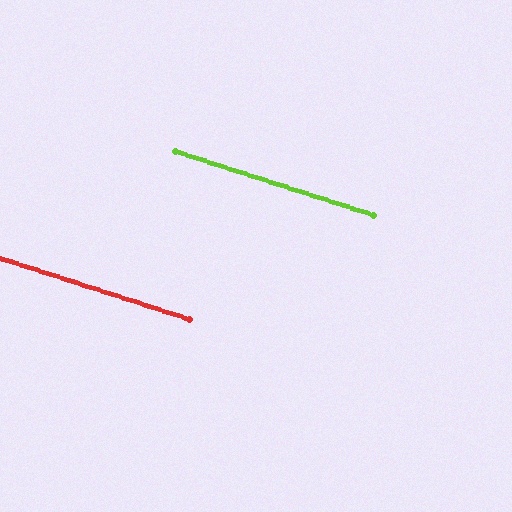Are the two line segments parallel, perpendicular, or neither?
Parallel — their directions differ by only 0.1°.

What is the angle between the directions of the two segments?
Approximately 0 degrees.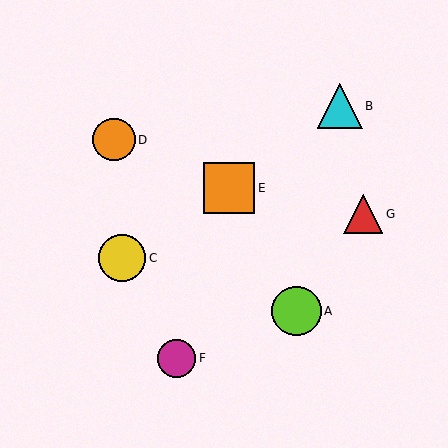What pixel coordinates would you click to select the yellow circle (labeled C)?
Click at (122, 258) to select the yellow circle C.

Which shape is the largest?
The orange square (labeled E) is the largest.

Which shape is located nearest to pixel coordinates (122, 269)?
The yellow circle (labeled C) at (122, 258) is nearest to that location.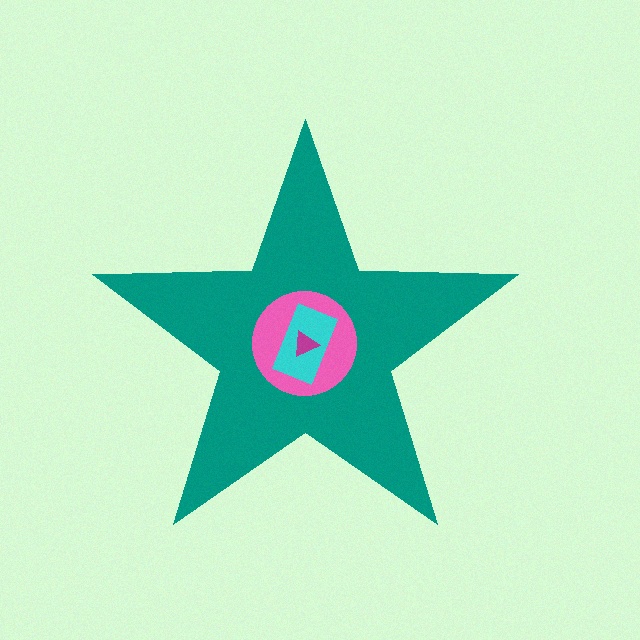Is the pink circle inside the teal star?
Yes.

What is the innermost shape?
The magenta triangle.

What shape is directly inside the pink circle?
The cyan rectangle.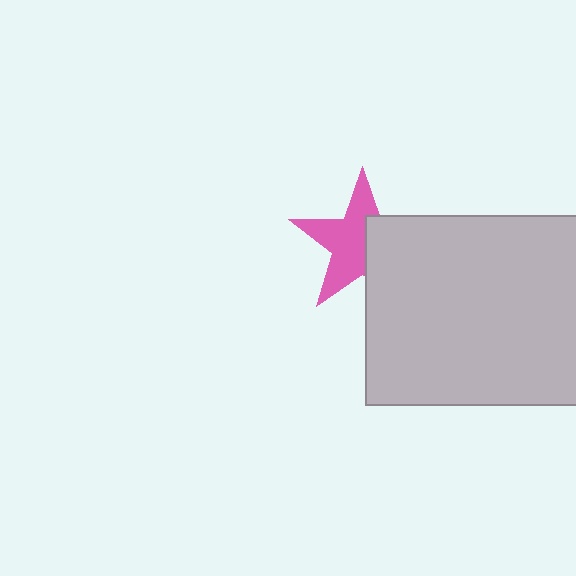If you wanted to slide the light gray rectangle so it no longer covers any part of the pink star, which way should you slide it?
Slide it right — that is the most direct way to separate the two shapes.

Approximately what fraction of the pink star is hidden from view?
Roughly 41% of the pink star is hidden behind the light gray rectangle.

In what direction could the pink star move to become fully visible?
The pink star could move left. That would shift it out from behind the light gray rectangle entirely.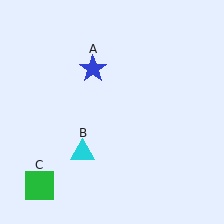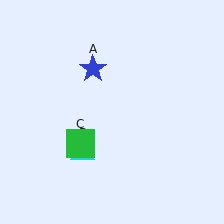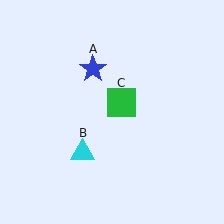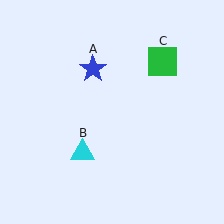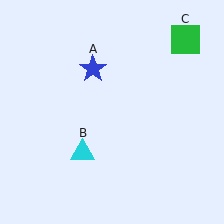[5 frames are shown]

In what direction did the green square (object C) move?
The green square (object C) moved up and to the right.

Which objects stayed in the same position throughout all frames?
Blue star (object A) and cyan triangle (object B) remained stationary.